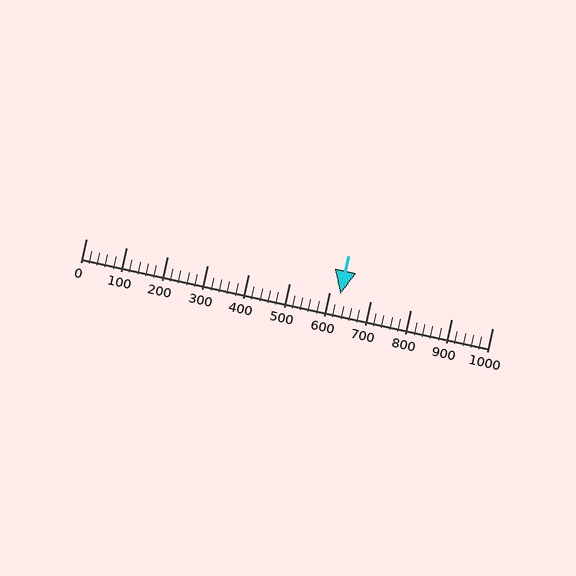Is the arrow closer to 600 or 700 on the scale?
The arrow is closer to 600.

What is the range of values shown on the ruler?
The ruler shows values from 0 to 1000.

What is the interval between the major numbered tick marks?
The major tick marks are spaced 100 units apart.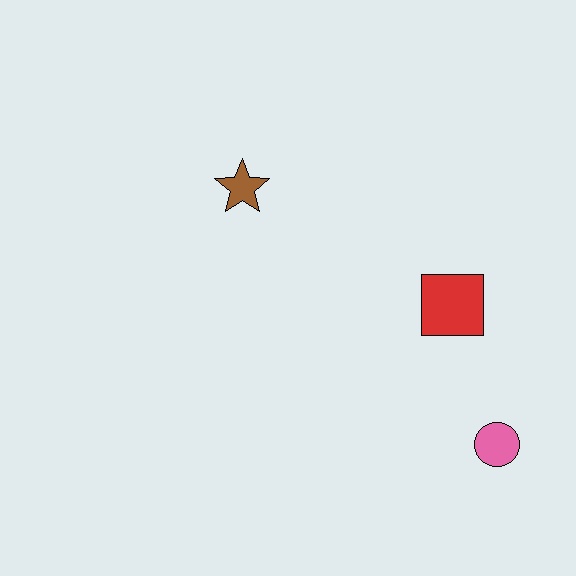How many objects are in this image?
There are 3 objects.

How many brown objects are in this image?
There is 1 brown object.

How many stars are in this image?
There is 1 star.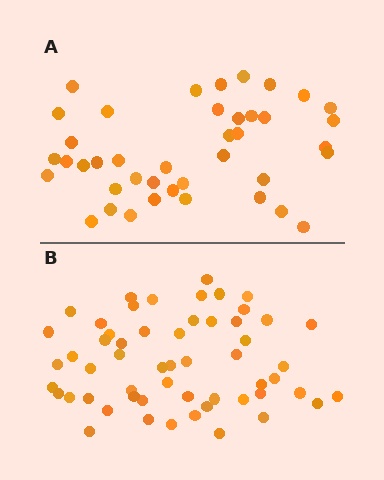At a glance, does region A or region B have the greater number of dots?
Region B (the bottom region) has more dots.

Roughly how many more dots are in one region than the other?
Region B has approximately 15 more dots than region A.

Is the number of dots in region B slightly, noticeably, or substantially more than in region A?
Region B has noticeably more, but not dramatically so. The ratio is roughly 1.4 to 1.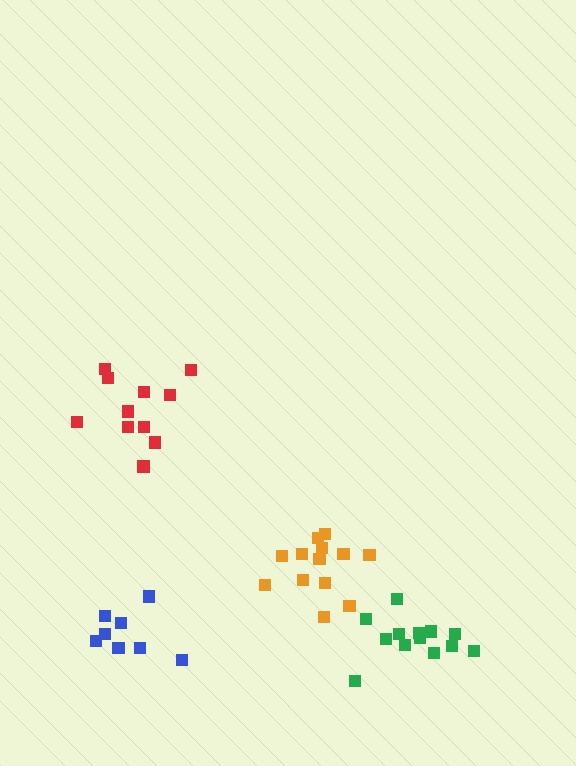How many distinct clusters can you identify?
There are 4 distinct clusters.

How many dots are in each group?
Group 1: 11 dots, Group 2: 13 dots, Group 3: 8 dots, Group 4: 13 dots (45 total).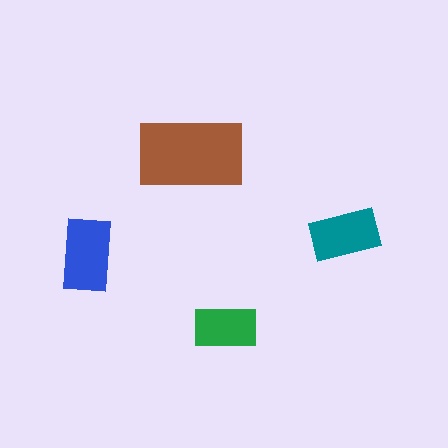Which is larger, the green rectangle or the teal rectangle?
The teal one.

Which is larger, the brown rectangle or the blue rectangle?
The brown one.